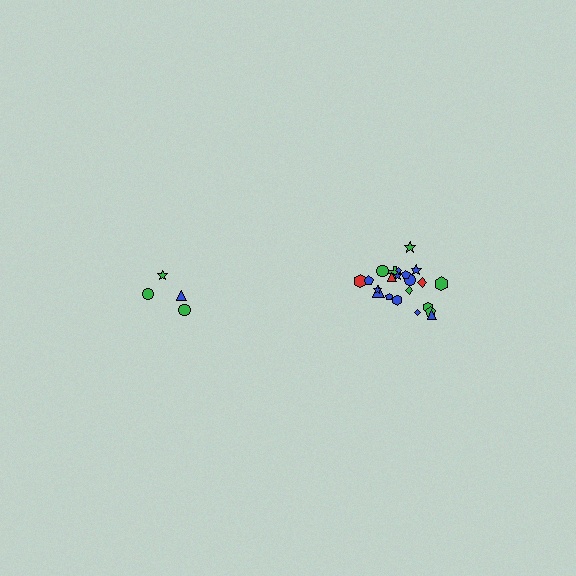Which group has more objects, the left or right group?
The right group.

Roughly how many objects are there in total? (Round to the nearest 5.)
Roughly 25 objects in total.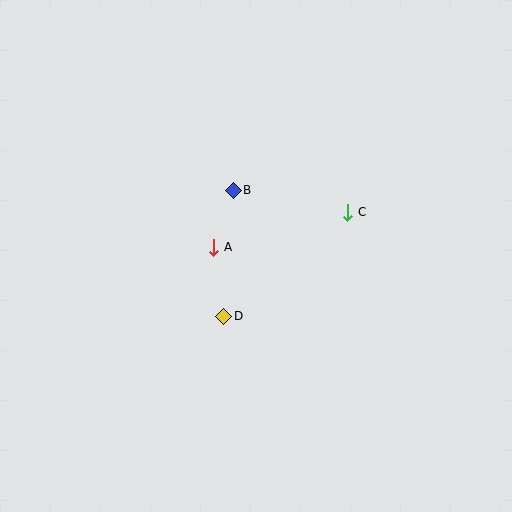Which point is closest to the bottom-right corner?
Point C is closest to the bottom-right corner.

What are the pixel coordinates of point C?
Point C is at (348, 212).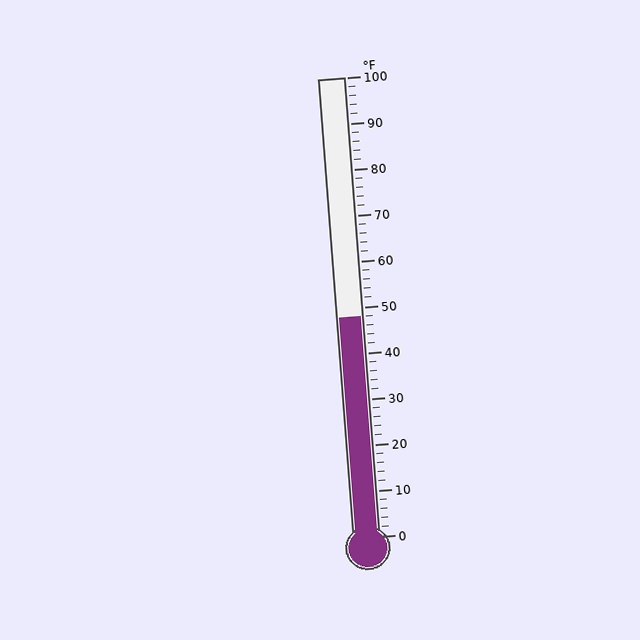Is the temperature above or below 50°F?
The temperature is below 50°F.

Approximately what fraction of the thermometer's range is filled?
The thermometer is filled to approximately 50% of its range.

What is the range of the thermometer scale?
The thermometer scale ranges from 0°F to 100°F.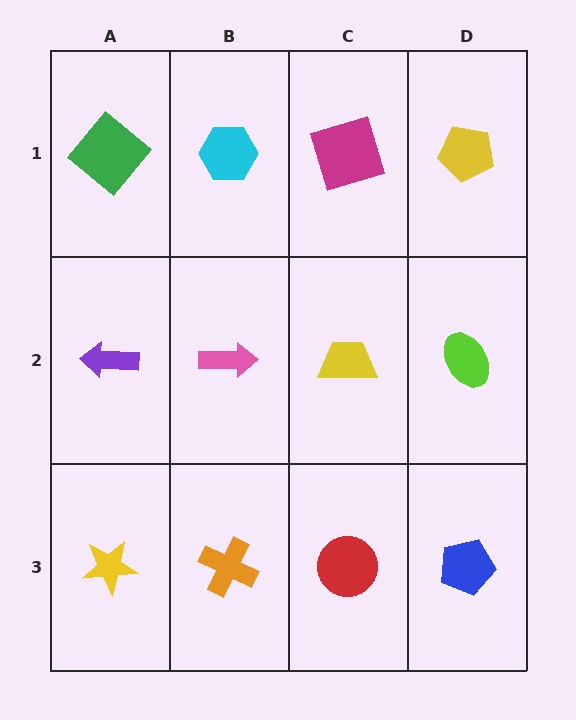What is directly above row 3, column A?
A purple arrow.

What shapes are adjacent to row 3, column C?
A yellow trapezoid (row 2, column C), an orange cross (row 3, column B), a blue pentagon (row 3, column D).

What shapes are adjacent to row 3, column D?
A lime ellipse (row 2, column D), a red circle (row 3, column C).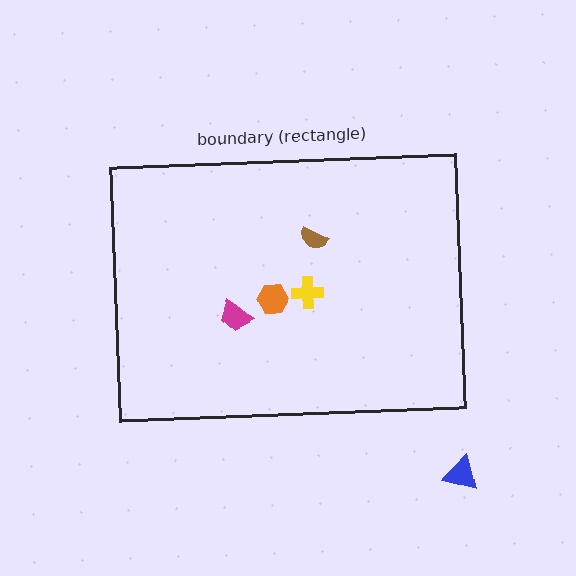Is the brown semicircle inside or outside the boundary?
Inside.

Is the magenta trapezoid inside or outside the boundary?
Inside.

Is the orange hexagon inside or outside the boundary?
Inside.